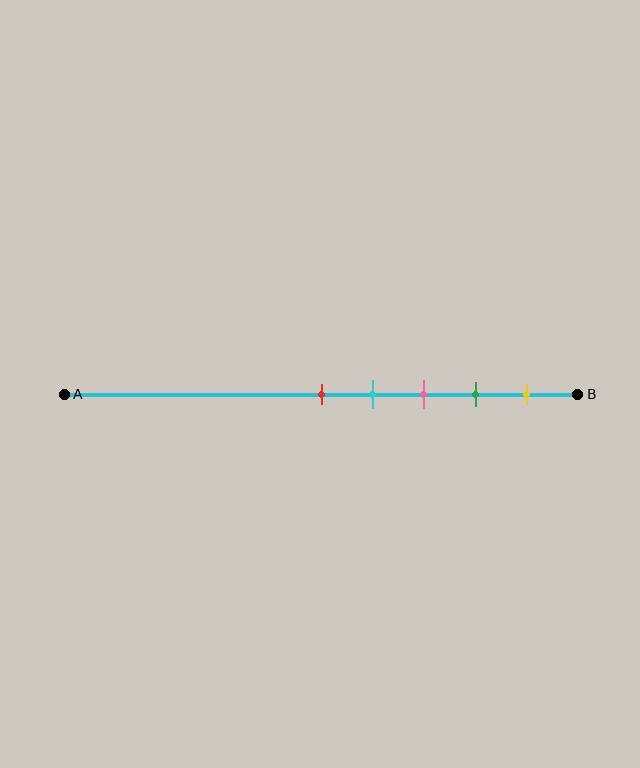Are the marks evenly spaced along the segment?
Yes, the marks are approximately evenly spaced.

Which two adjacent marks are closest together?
The red and cyan marks are the closest adjacent pair.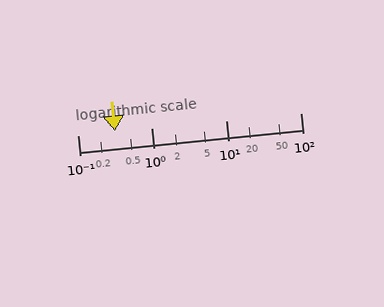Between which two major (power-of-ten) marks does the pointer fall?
The pointer is between 0.1 and 1.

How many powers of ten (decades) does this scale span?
The scale spans 3 decades, from 0.1 to 100.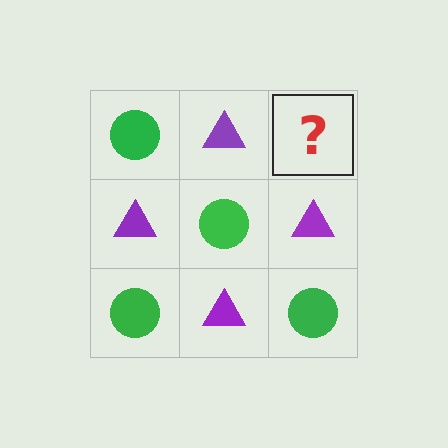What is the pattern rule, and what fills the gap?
The rule is that it alternates green circle and purple triangle in a checkerboard pattern. The gap should be filled with a green circle.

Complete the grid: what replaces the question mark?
The question mark should be replaced with a green circle.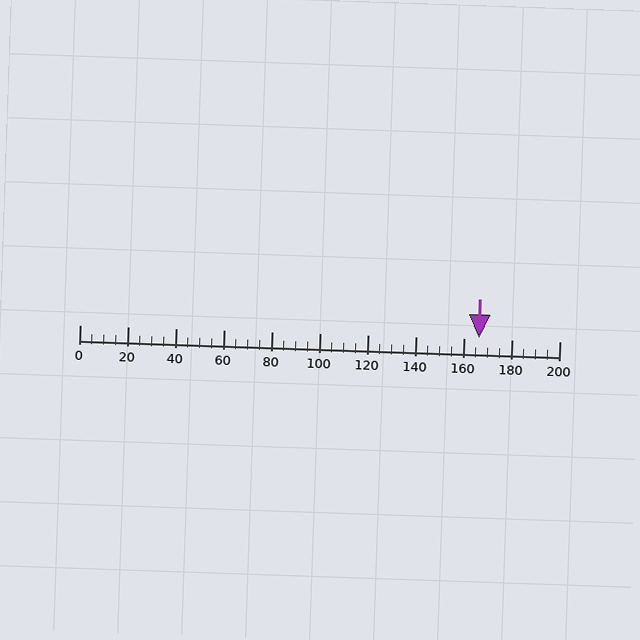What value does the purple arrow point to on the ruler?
The purple arrow points to approximately 166.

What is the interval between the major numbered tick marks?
The major tick marks are spaced 20 units apart.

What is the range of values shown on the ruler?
The ruler shows values from 0 to 200.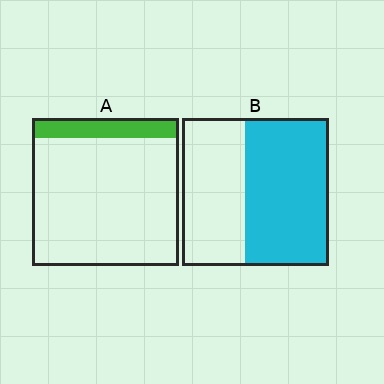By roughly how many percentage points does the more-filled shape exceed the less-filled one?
By roughly 45 percentage points (B over A).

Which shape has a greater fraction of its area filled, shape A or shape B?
Shape B.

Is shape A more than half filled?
No.